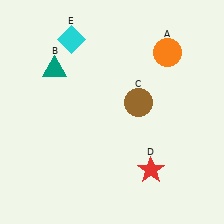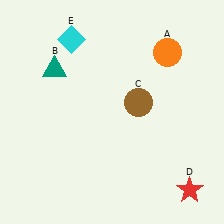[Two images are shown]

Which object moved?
The red star (D) moved right.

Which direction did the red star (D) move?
The red star (D) moved right.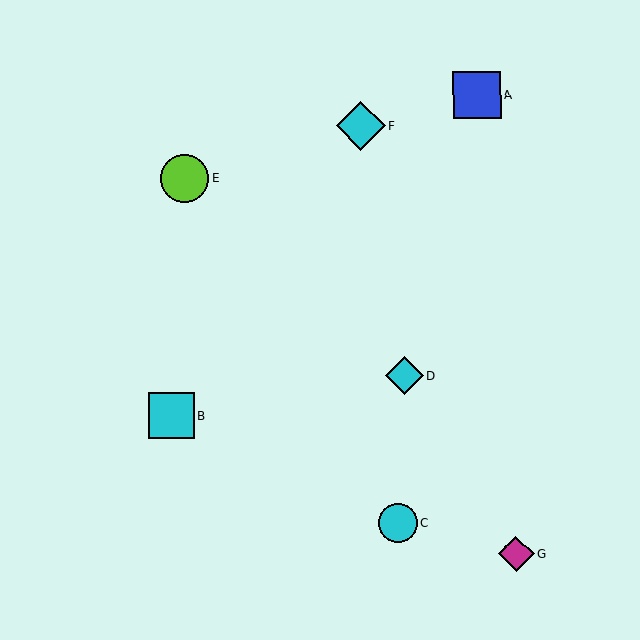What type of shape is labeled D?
Shape D is a cyan diamond.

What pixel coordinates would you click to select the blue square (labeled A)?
Click at (477, 94) to select the blue square A.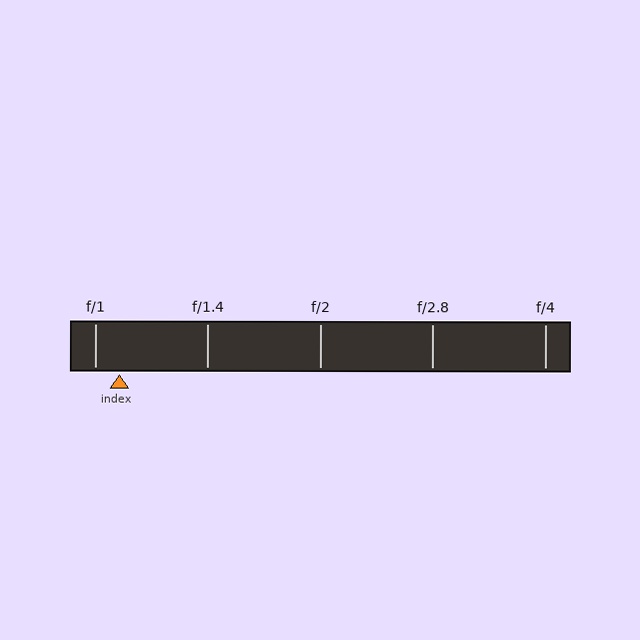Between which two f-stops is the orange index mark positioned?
The index mark is between f/1 and f/1.4.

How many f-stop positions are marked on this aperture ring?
There are 5 f-stop positions marked.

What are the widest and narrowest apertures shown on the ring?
The widest aperture shown is f/1 and the narrowest is f/4.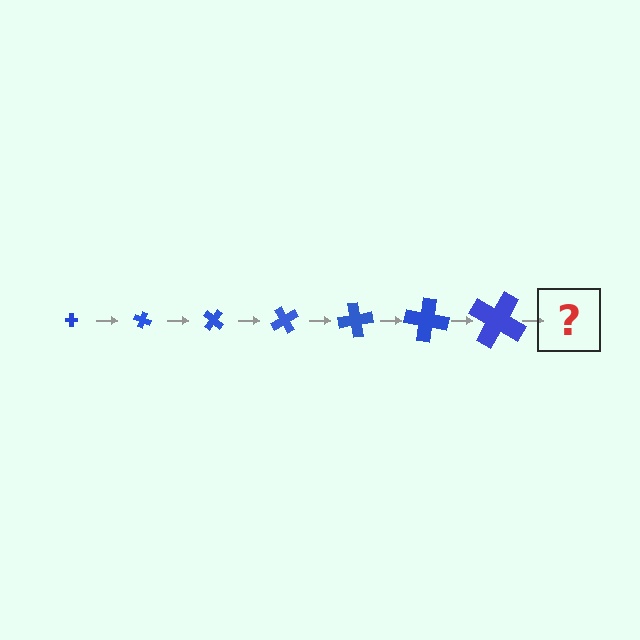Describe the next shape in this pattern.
It should be a cross, larger than the previous one and rotated 140 degrees from the start.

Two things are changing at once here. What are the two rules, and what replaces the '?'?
The two rules are that the cross grows larger each step and it rotates 20 degrees each step. The '?' should be a cross, larger than the previous one and rotated 140 degrees from the start.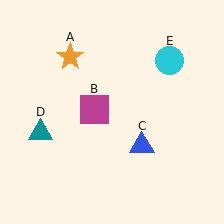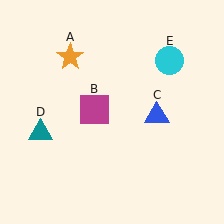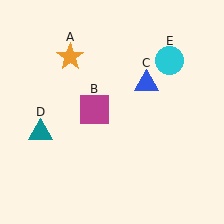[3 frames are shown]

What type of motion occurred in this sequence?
The blue triangle (object C) rotated counterclockwise around the center of the scene.